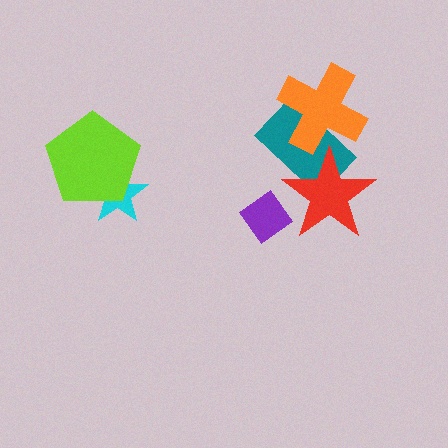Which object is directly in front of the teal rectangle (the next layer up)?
The red star is directly in front of the teal rectangle.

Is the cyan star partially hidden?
Yes, it is partially covered by another shape.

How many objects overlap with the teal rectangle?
2 objects overlap with the teal rectangle.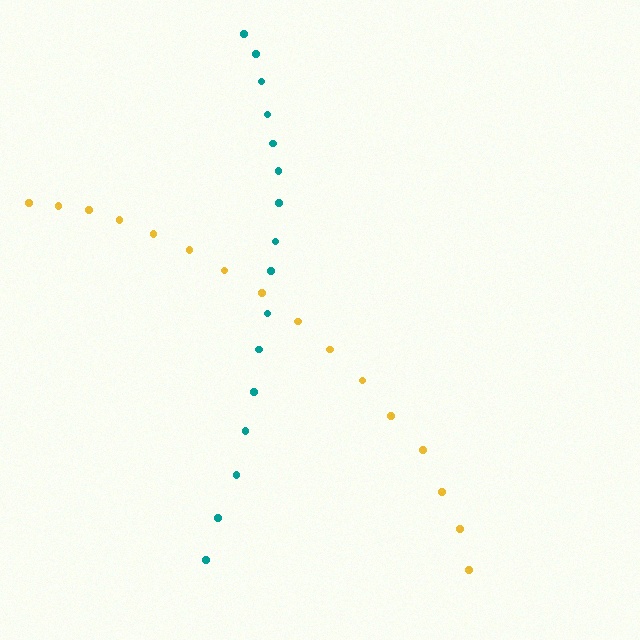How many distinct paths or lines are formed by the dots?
There are 2 distinct paths.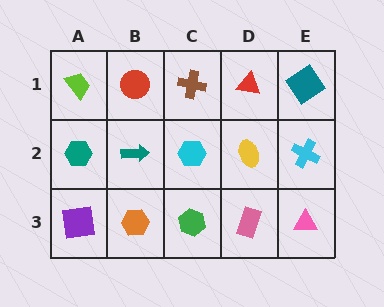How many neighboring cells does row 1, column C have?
3.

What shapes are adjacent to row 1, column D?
A yellow ellipse (row 2, column D), a brown cross (row 1, column C), a teal diamond (row 1, column E).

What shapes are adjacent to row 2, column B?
A red circle (row 1, column B), an orange hexagon (row 3, column B), a teal hexagon (row 2, column A), a cyan hexagon (row 2, column C).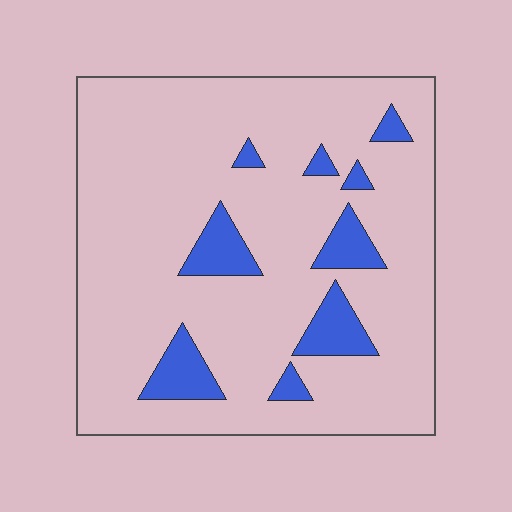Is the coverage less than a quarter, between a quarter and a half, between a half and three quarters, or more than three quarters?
Less than a quarter.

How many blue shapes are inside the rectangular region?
9.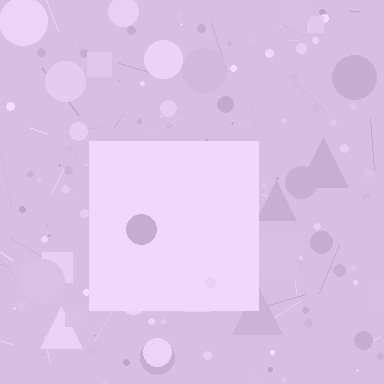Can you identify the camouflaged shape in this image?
The camouflaged shape is a square.